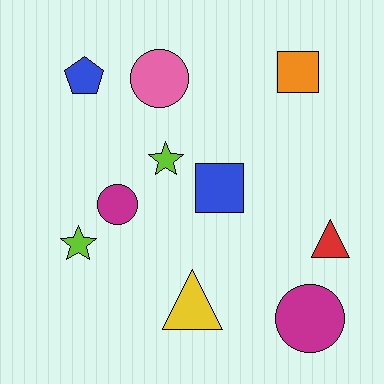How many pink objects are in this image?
There is 1 pink object.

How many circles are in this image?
There are 3 circles.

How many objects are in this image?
There are 10 objects.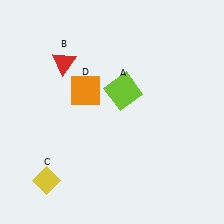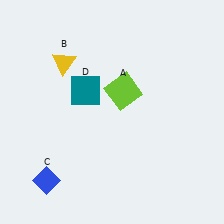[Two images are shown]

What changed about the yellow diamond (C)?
In Image 1, C is yellow. In Image 2, it changed to blue.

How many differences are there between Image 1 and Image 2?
There are 3 differences between the two images.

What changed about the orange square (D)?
In Image 1, D is orange. In Image 2, it changed to teal.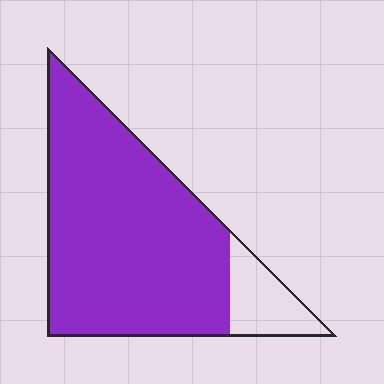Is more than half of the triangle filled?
Yes.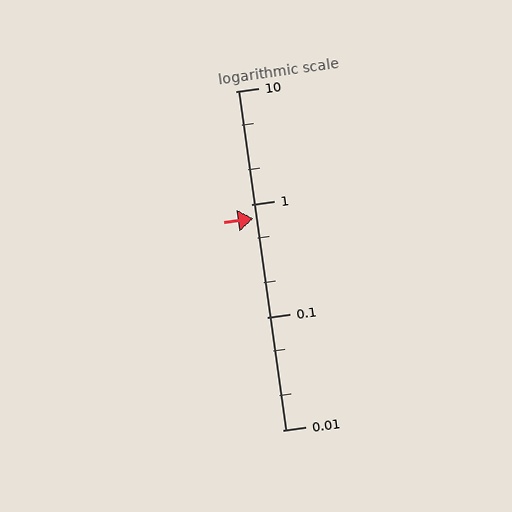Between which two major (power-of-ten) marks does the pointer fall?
The pointer is between 0.1 and 1.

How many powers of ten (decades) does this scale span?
The scale spans 3 decades, from 0.01 to 10.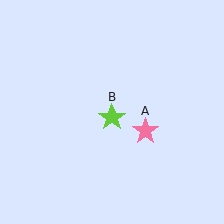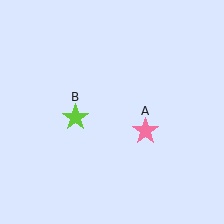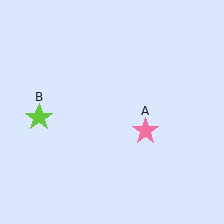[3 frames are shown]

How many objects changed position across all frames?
1 object changed position: lime star (object B).